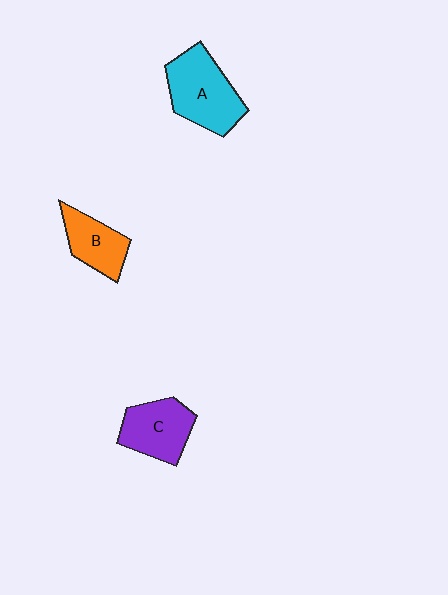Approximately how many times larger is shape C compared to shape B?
Approximately 1.2 times.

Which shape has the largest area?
Shape A (cyan).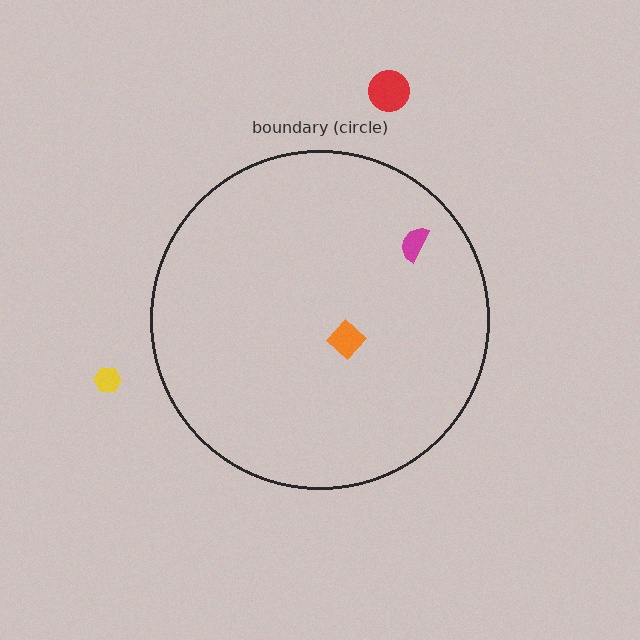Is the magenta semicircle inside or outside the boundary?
Inside.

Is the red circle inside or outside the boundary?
Outside.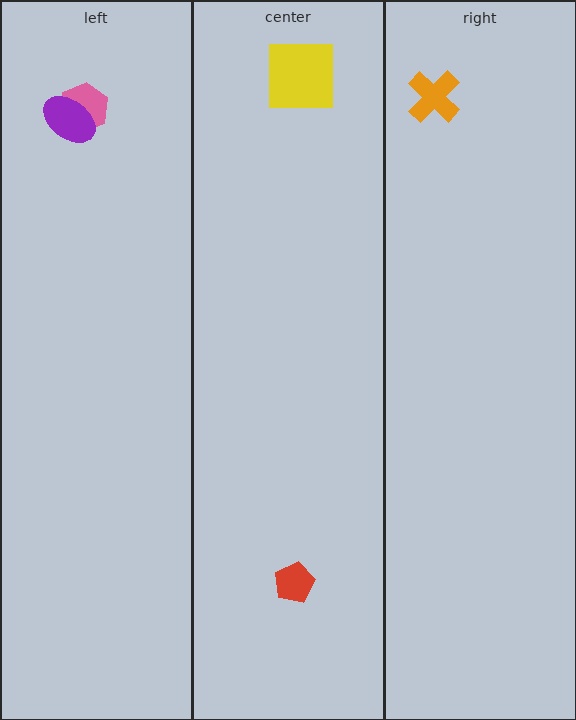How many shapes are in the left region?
2.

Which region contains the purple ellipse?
The left region.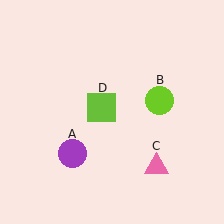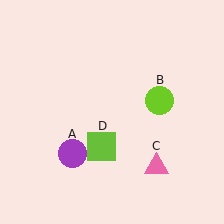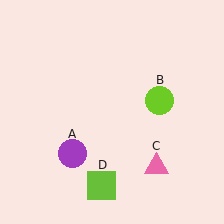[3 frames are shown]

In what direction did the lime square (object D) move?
The lime square (object D) moved down.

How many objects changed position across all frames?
1 object changed position: lime square (object D).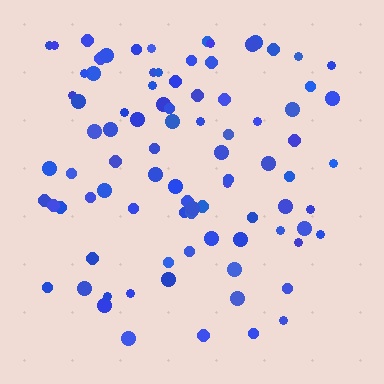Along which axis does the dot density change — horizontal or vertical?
Vertical.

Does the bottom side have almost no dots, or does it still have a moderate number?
Still a moderate number, just noticeably fewer than the top.